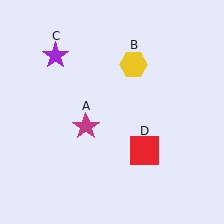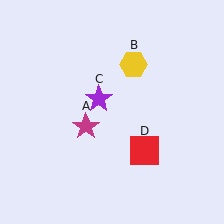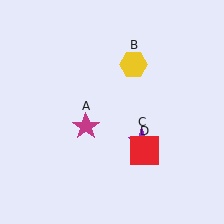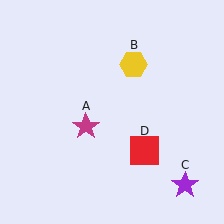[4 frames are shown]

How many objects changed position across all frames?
1 object changed position: purple star (object C).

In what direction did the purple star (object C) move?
The purple star (object C) moved down and to the right.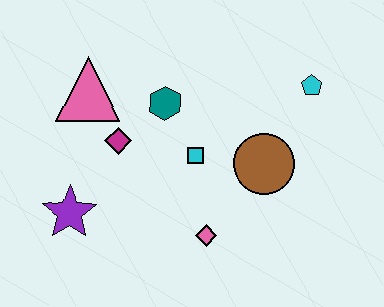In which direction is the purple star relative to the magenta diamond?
The purple star is below the magenta diamond.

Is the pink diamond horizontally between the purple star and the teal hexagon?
No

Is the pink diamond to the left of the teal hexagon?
No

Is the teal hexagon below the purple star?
No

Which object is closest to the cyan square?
The teal hexagon is closest to the cyan square.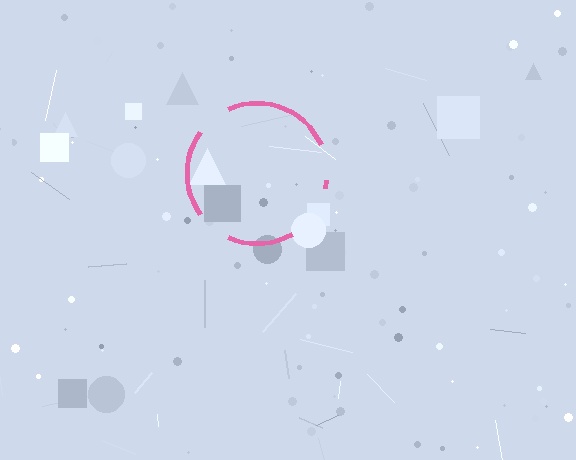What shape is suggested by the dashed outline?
The dashed outline suggests a circle.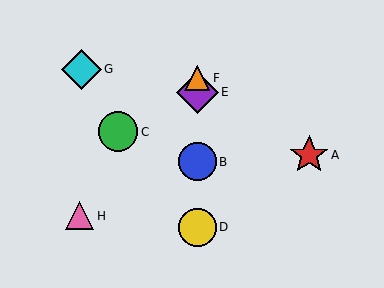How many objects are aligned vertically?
4 objects (B, D, E, F) are aligned vertically.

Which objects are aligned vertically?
Objects B, D, E, F are aligned vertically.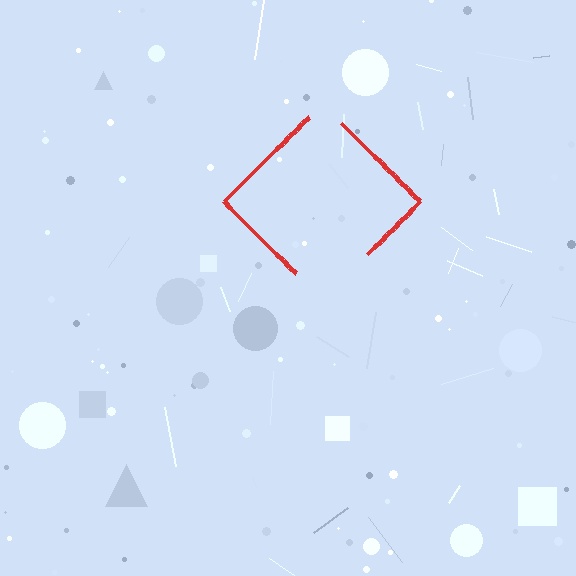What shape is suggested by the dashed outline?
The dashed outline suggests a diamond.